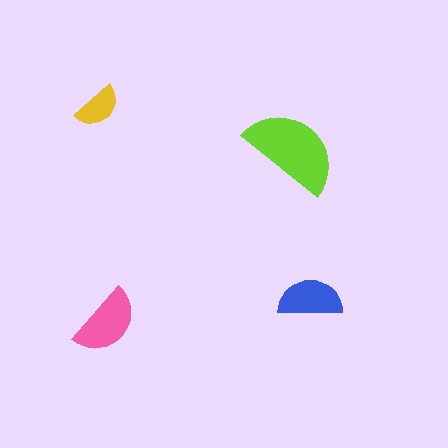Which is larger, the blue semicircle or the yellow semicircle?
The blue one.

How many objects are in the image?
There are 4 objects in the image.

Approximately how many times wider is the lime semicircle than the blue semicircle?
About 1.5 times wider.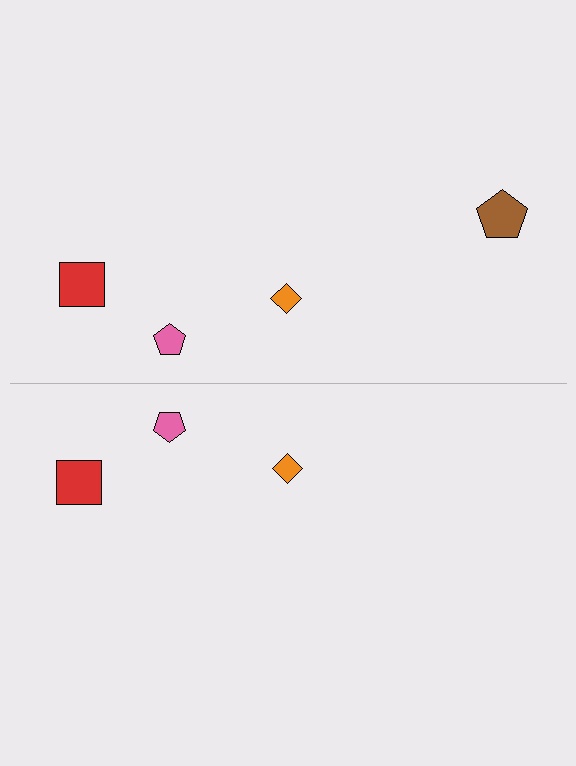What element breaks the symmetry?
A brown pentagon is missing from the bottom side.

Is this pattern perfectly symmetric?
No, the pattern is not perfectly symmetric. A brown pentagon is missing from the bottom side.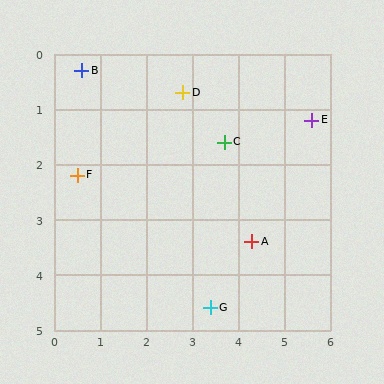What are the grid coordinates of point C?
Point C is at approximately (3.7, 1.6).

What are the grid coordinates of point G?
Point G is at approximately (3.4, 4.6).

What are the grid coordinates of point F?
Point F is at approximately (0.5, 2.2).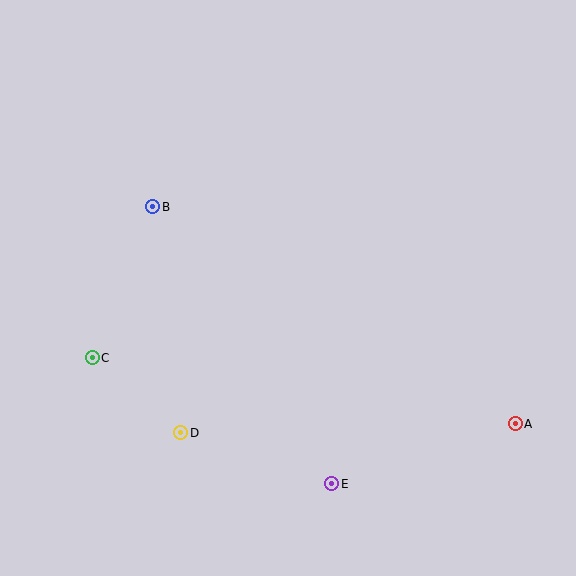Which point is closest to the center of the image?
Point B at (153, 207) is closest to the center.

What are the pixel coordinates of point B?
Point B is at (153, 207).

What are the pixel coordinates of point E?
Point E is at (331, 484).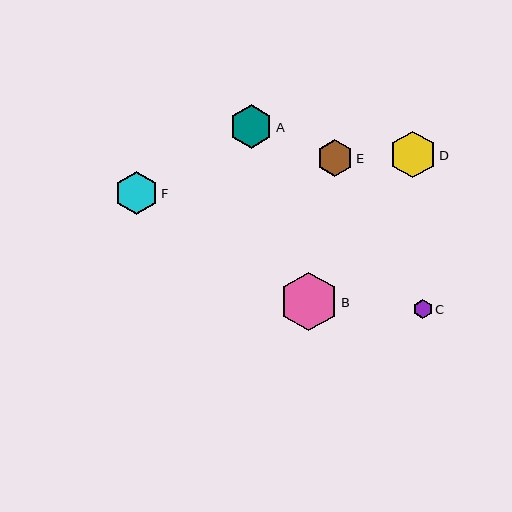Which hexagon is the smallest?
Hexagon C is the smallest with a size of approximately 19 pixels.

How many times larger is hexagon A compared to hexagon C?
Hexagon A is approximately 2.3 times the size of hexagon C.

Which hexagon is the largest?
Hexagon B is the largest with a size of approximately 59 pixels.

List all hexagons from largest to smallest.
From largest to smallest: B, D, A, F, E, C.